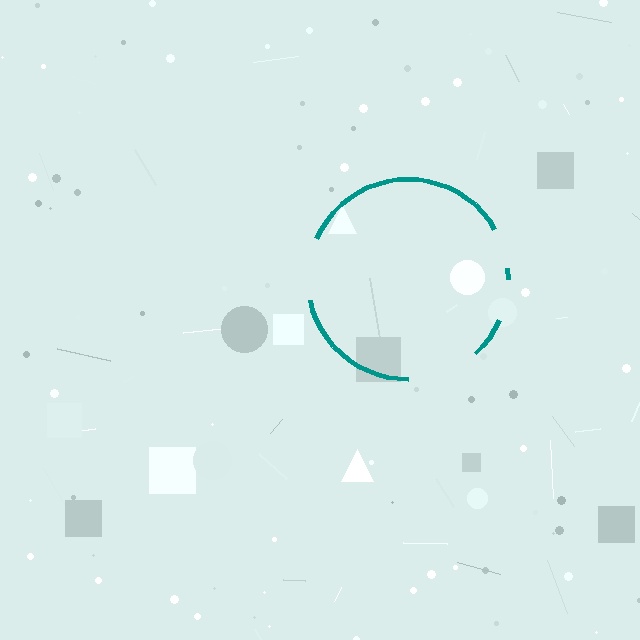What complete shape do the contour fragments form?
The contour fragments form a circle.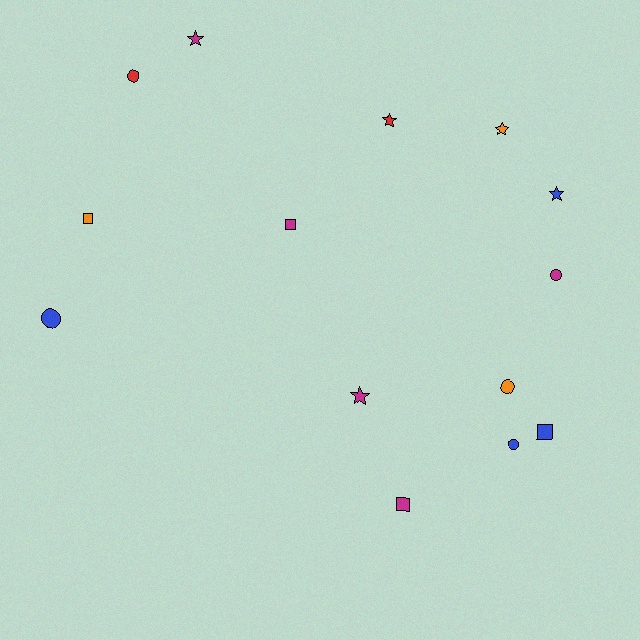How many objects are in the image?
There are 14 objects.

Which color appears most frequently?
Magenta, with 5 objects.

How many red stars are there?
There is 1 red star.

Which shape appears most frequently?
Circle, with 5 objects.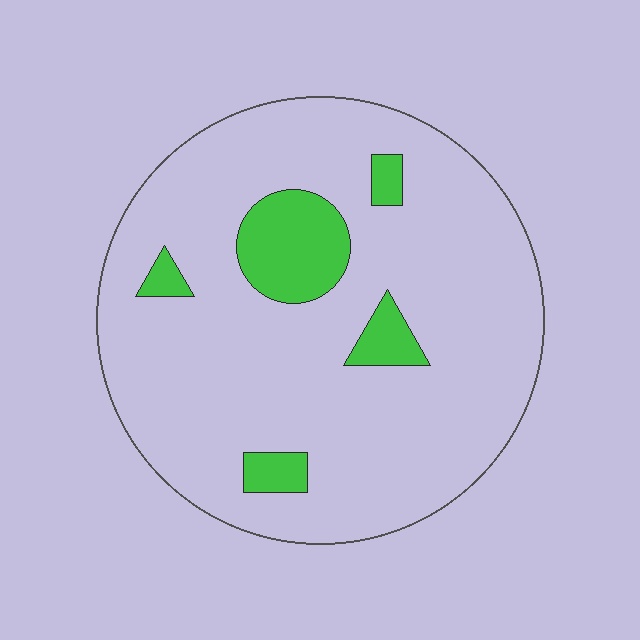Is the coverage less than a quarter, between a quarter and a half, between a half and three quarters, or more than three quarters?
Less than a quarter.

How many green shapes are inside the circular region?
5.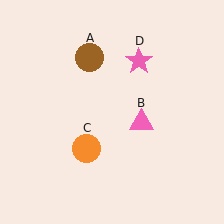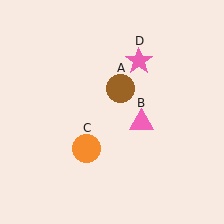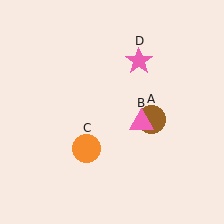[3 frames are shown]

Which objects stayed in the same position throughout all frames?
Pink triangle (object B) and orange circle (object C) and pink star (object D) remained stationary.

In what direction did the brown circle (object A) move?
The brown circle (object A) moved down and to the right.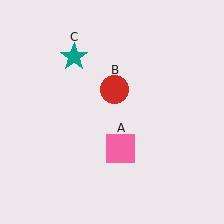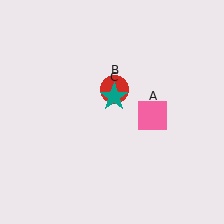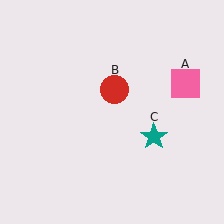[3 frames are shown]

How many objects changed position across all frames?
2 objects changed position: pink square (object A), teal star (object C).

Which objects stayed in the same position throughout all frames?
Red circle (object B) remained stationary.